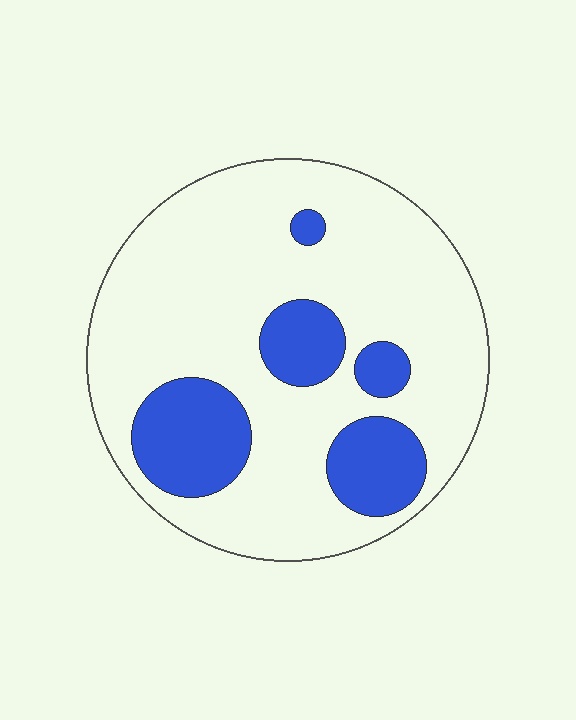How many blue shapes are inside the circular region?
5.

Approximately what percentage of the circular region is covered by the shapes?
Approximately 25%.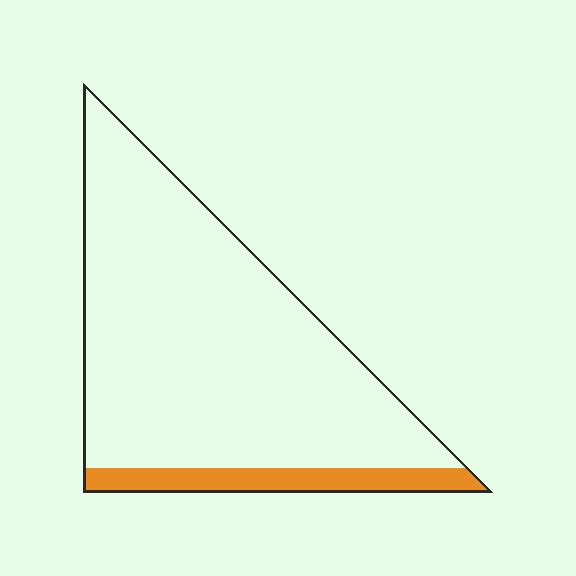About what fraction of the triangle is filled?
About one eighth (1/8).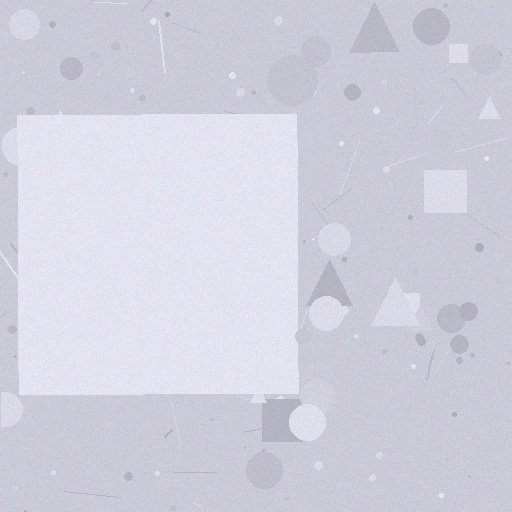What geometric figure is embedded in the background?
A square is embedded in the background.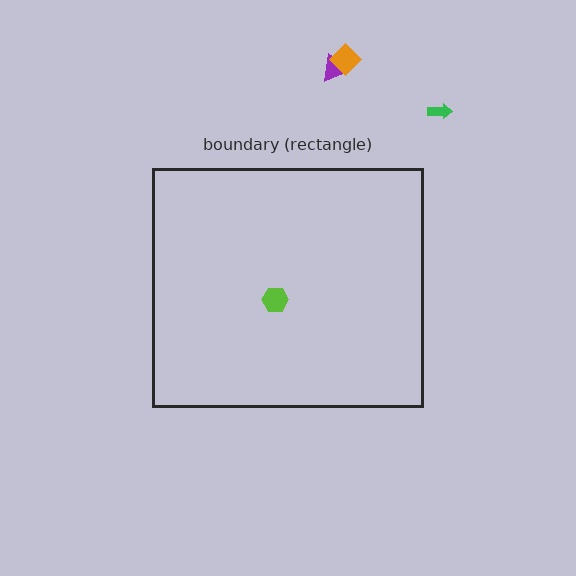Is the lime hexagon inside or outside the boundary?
Inside.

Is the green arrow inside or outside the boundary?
Outside.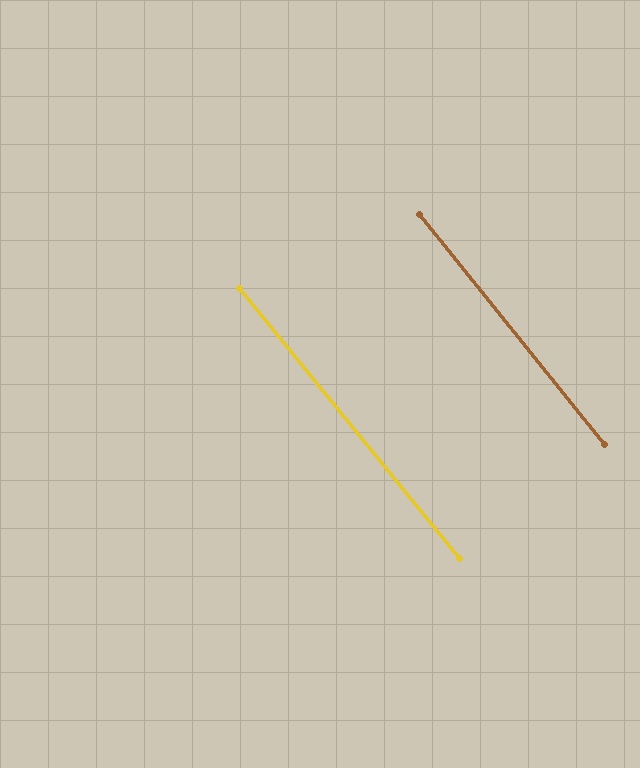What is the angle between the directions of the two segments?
Approximately 0 degrees.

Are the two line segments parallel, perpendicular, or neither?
Parallel — their directions differ by only 0.5°.